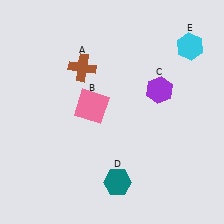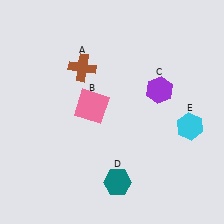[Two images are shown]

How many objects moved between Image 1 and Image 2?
1 object moved between the two images.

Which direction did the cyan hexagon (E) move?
The cyan hexagon (E) moved down.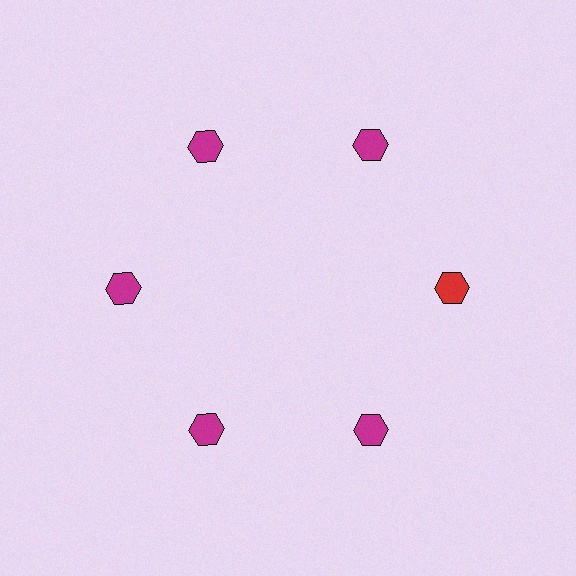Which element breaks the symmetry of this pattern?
The red hexagon at roughly the 3 o'clock position breaks the symmetry. All other shapes are magenta hexagons.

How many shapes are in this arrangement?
There are 6 shapes arranged in a ring pattern.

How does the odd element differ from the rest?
It has a different color: red instead of magenta.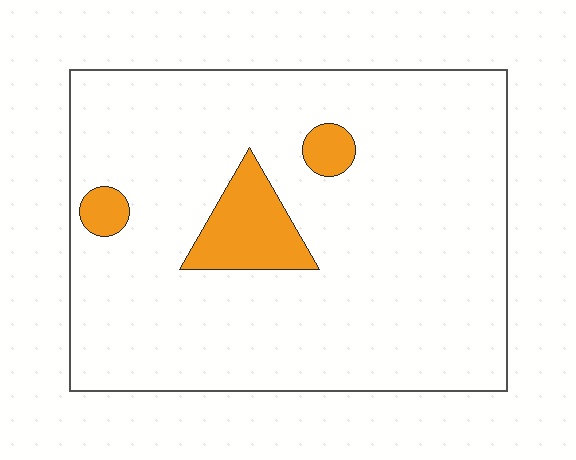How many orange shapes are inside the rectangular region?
3.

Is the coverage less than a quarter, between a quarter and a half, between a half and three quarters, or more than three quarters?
Less than a quarter.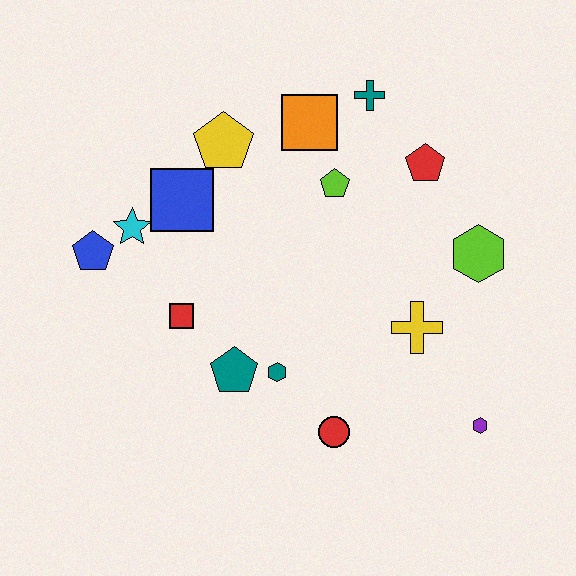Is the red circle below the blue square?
Yes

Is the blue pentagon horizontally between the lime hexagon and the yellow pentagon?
No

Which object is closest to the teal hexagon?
The teal pentagon is closest to the teal hexagon.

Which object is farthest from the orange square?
The purple hexagon is farthest from the orange square.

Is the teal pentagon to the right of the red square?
Yes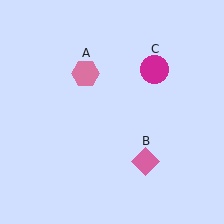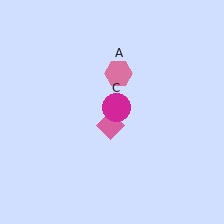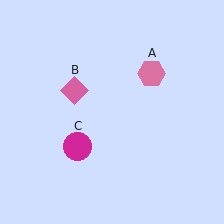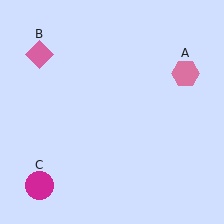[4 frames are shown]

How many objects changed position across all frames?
3 objects changed position: pink hexagon (object A), pink diamond (object B), magenta circle (object C).